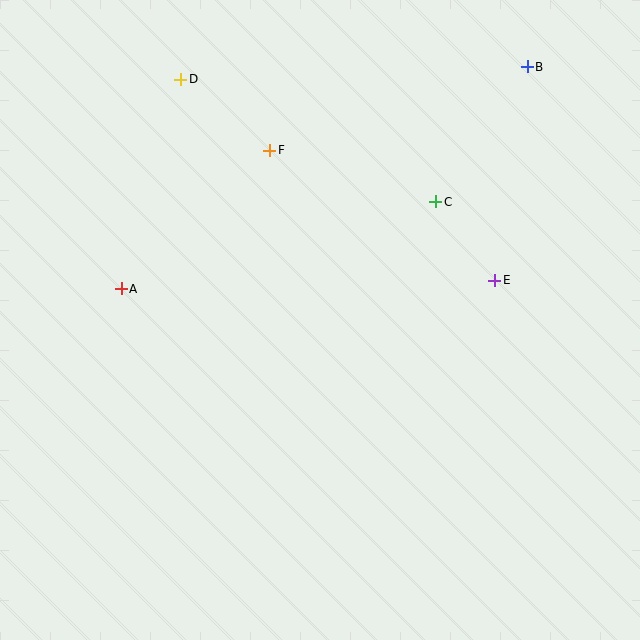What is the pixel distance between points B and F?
The distance between B and F is 271 pixels.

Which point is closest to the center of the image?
Point C at (436, 202) is closest to the center.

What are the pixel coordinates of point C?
Point C is at (436, 202).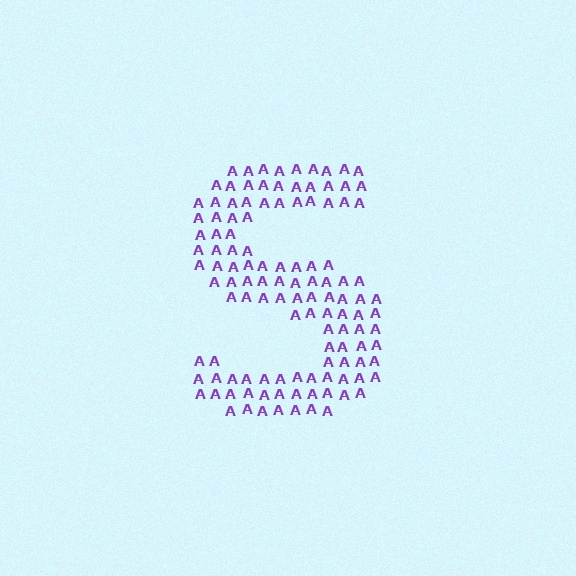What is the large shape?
The large shape is the letter S.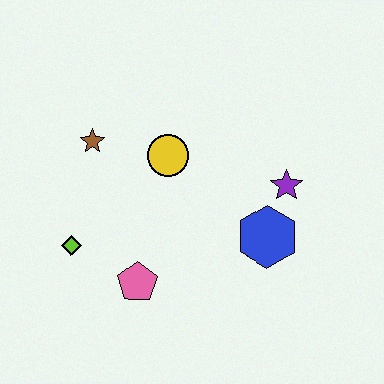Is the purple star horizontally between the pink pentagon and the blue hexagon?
No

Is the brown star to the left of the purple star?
Yes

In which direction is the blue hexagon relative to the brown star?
The blue hexagon is to the right of the brown star.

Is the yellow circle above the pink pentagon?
Yes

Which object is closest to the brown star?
The yellow circle is closest to the brown star.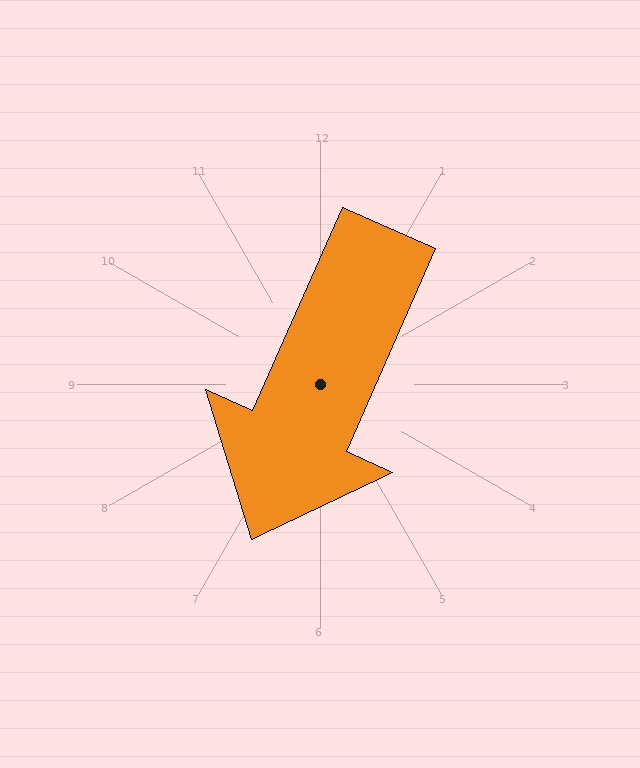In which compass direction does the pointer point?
Southwest.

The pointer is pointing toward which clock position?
Roughly 7 o'clock.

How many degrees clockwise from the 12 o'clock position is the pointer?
Approximately 204 degrees.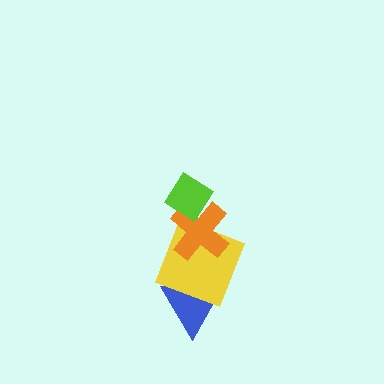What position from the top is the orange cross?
The orange cross is 2nd from the top.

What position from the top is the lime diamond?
The lime diamond is 1st from the top.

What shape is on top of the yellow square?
The orange cross is on top of the yellow square.